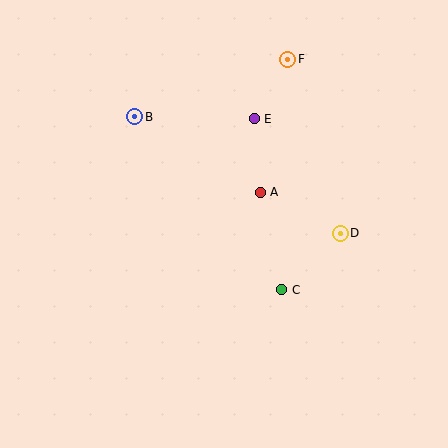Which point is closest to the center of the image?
Point A at (260, 192) is closest to the center.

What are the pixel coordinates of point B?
Point B is at (135, 117).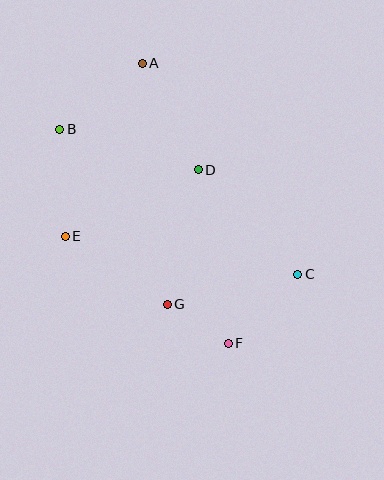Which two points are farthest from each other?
Points A and F are farthest from each other.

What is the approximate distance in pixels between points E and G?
The distance between E and G is approximately 123 pixels.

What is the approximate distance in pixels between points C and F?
The distance between C and F is approximately 98 pixels.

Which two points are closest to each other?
Points F and G are closest to each other.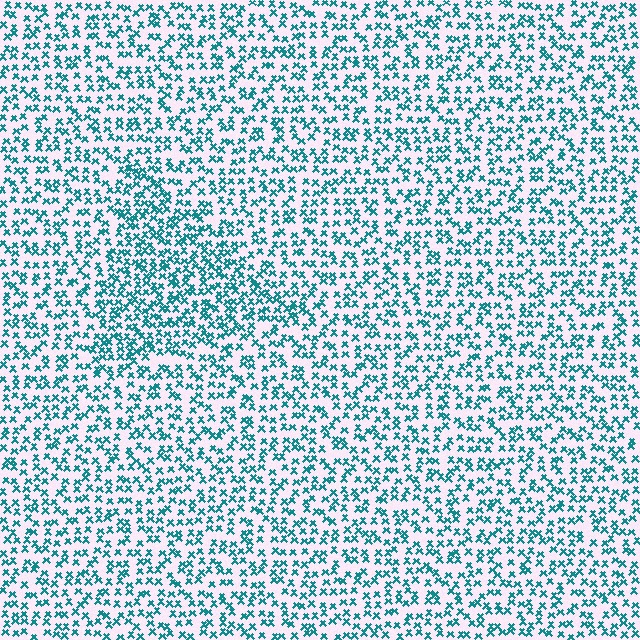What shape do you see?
I see a triangle.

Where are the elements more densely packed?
The elements are more densely packed inside the triangle boundary.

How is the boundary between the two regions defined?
The boundary is defined by a change in element density (approximately 1.6x ratio). All elements are the same color, size, and shape.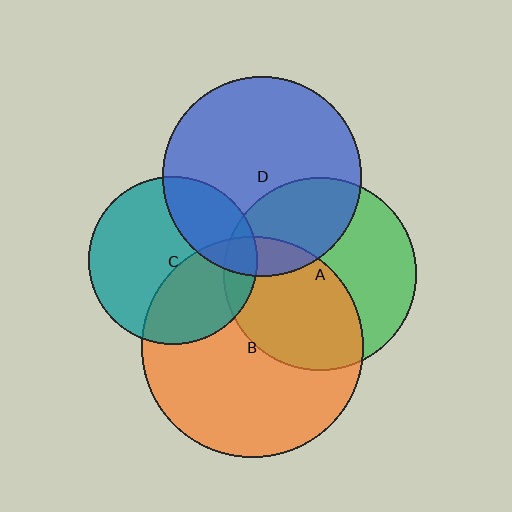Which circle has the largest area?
Circle B (orange).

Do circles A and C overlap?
Yes.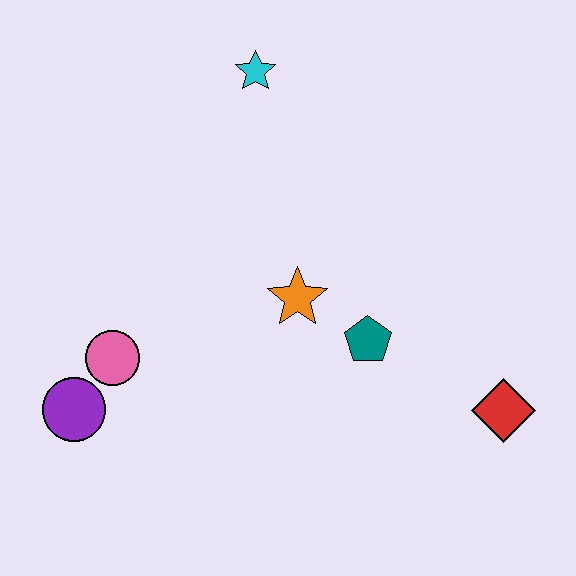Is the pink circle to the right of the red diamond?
No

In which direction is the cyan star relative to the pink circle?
The cyan star is above the pink circle.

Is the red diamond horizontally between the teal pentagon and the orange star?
No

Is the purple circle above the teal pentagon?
No